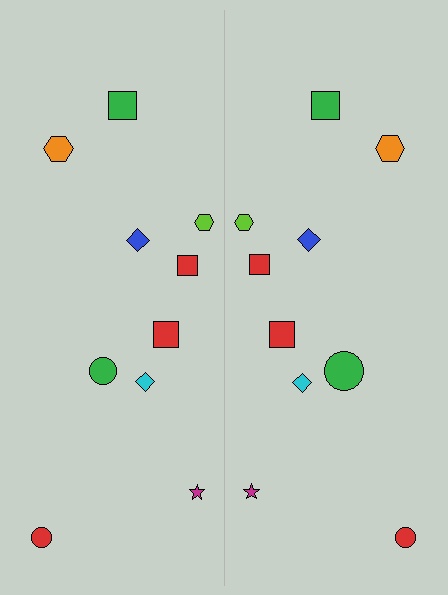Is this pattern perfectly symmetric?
No, the pattern is not perfectly symmetric. The green circle on the right side has a different size than its mirror counterpart.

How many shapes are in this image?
There are 20 shapes in this image.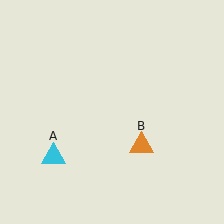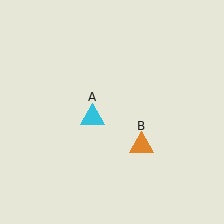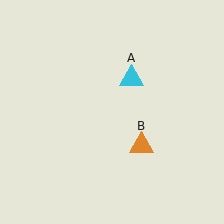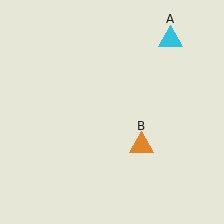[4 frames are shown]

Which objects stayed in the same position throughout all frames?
Orange triangle (object B) remained stationary.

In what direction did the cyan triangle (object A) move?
The cyan triangle (object A) moved up and to the right.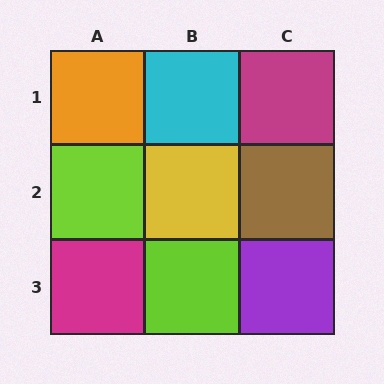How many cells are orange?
1 cell is orange.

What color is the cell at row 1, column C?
Magenta.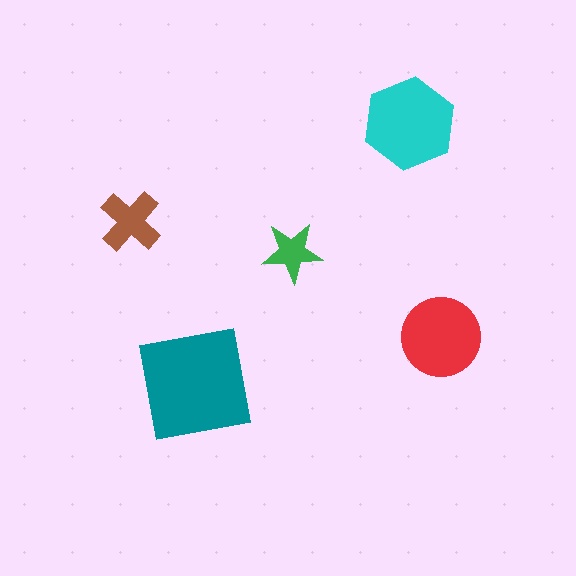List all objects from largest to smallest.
The teal square, the cyan hexagon, the red circle, the brown cross, the green star.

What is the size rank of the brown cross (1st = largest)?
4th.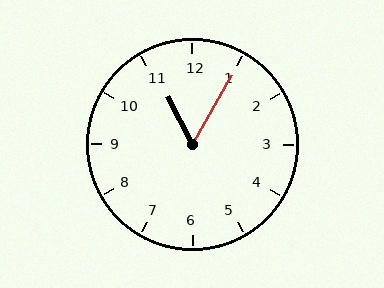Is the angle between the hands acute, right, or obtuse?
It is acute.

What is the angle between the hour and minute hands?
Approximately 58 degrees.